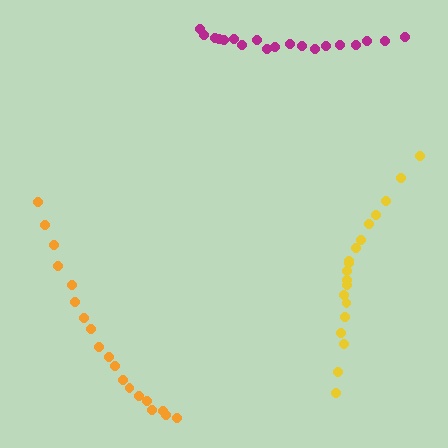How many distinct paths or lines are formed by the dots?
There are 3 distinct paths.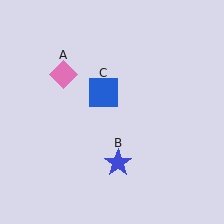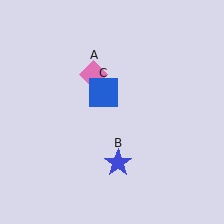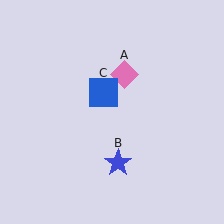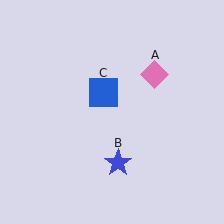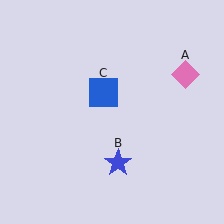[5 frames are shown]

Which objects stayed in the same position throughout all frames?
Blue star (object B) and blue square (object C) remained stationary.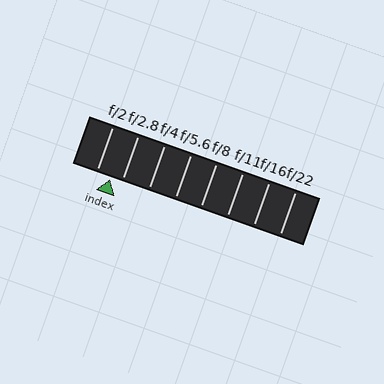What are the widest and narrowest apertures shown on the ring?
The widest aperture shown is f/2 and the narrowest is f/22.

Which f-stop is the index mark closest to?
The index mark is closest to f/2.8.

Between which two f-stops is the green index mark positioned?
The index mark is between f/2 and f/2.8.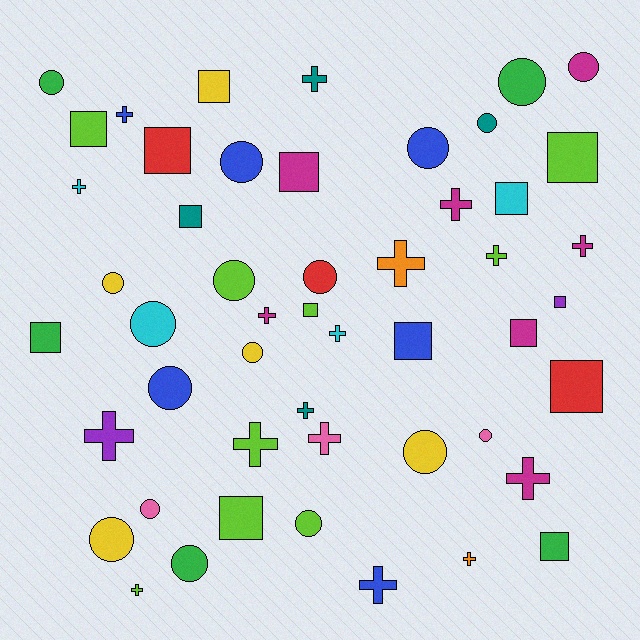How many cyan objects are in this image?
There are 4 cyan objects.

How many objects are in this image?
There are 50 objects.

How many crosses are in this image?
There are 17 crosses.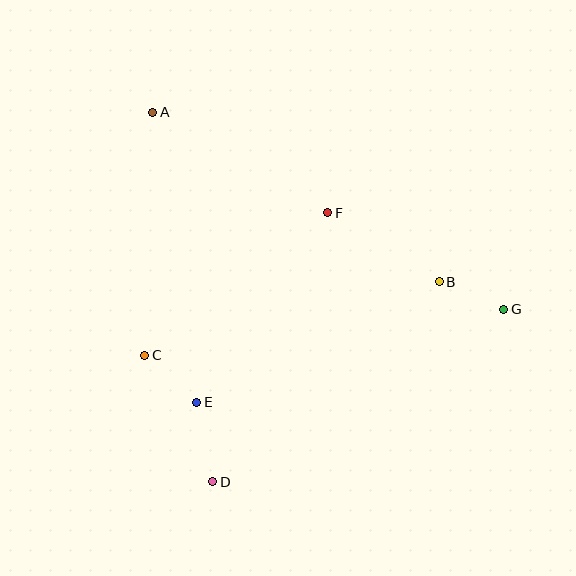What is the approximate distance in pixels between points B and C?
The distance between B and C is approximately 303 pixels.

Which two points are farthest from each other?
Points A and G are farthest from each other.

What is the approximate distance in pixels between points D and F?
The distance between D and F is approximately 292 pixels.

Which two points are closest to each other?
Points C and E are closest to each other.